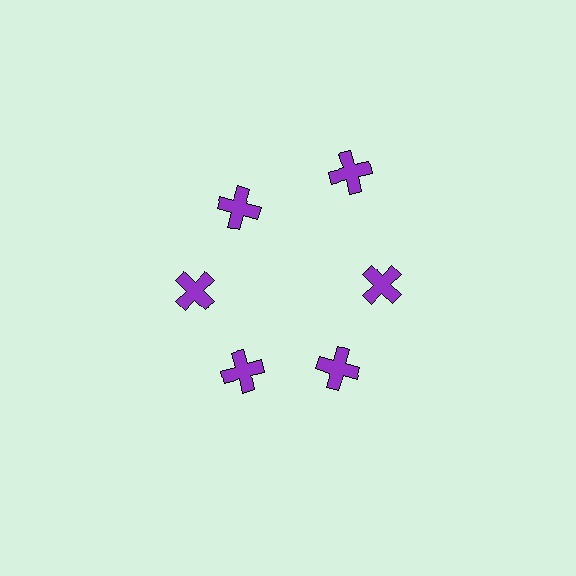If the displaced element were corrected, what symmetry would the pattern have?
It would have 6-fold rotational symmetry — the pattern would map onto itself every 60 degrees.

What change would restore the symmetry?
The symmetry would be restored by moving it inward, back onto the ring so that all 6 crosses sit at equal angles and equal distance from the center.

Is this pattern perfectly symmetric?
No. The 6 purple crosses are arranged in a ring, but one element near the 1 o'clock position is pushed outward from the center, breaking the 6-fold rotational symmetry.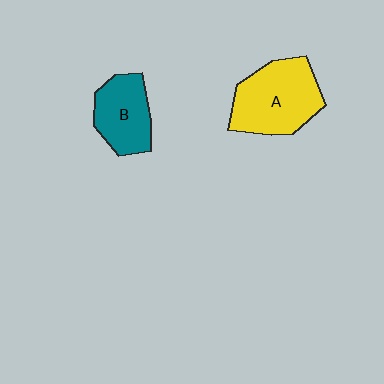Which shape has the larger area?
Shape A (yellow).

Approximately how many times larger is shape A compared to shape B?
Approximately 1.4 times.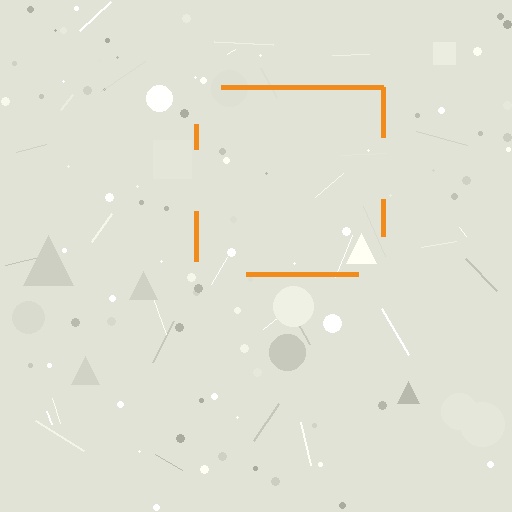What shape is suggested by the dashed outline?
The dashed outline suggests a square.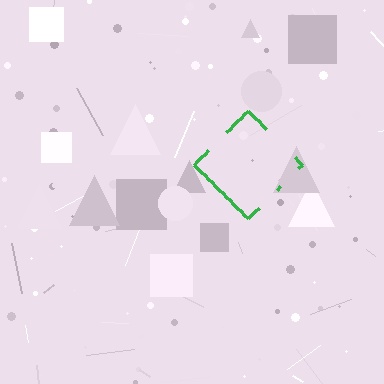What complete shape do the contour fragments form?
The contour fragments form a diamond.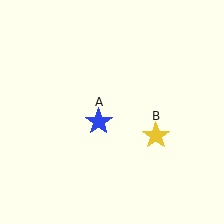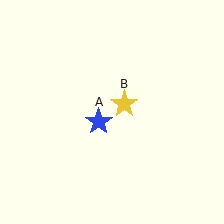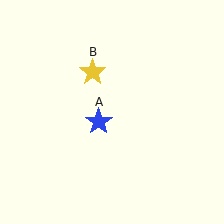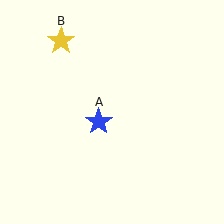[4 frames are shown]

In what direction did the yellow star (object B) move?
The yellow star (object B) moved up and to the left.